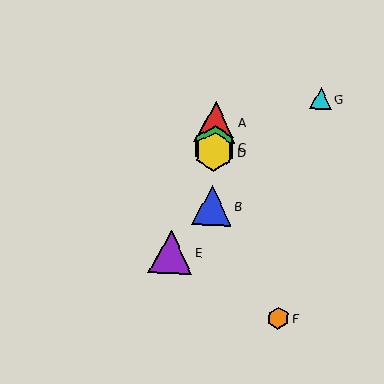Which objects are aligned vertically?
Objects A, B, C, D are aligned vertically.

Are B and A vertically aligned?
Yes, both are at x≈211.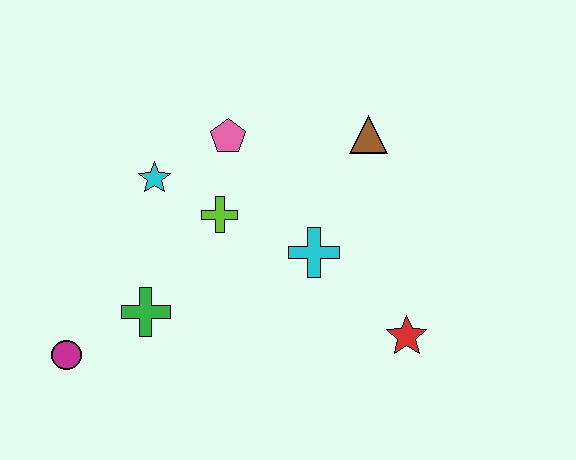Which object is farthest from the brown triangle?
The magenta circle is farthest from the brown triangle.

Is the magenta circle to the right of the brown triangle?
No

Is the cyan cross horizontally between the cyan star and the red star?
Yes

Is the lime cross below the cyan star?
Yes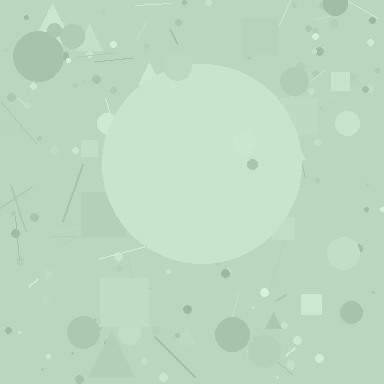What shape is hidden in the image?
A circle is hidden in the image.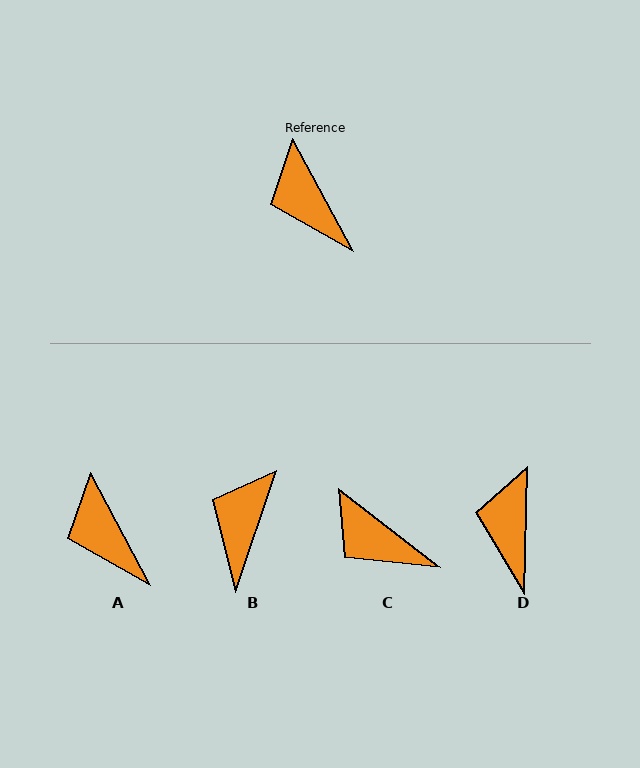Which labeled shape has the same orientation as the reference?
A.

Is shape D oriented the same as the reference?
No, it is off by about 29 degrees.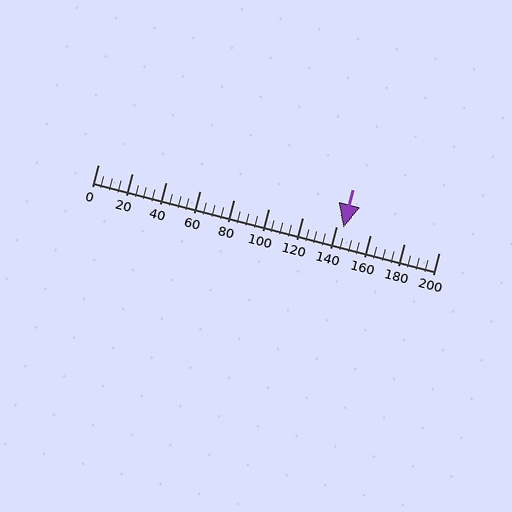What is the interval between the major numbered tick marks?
The major tick marks are spaced 20 units apart.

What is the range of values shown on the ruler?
The ruler shows values from 0 to 200.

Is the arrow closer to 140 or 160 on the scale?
The arrow is closer to 140.